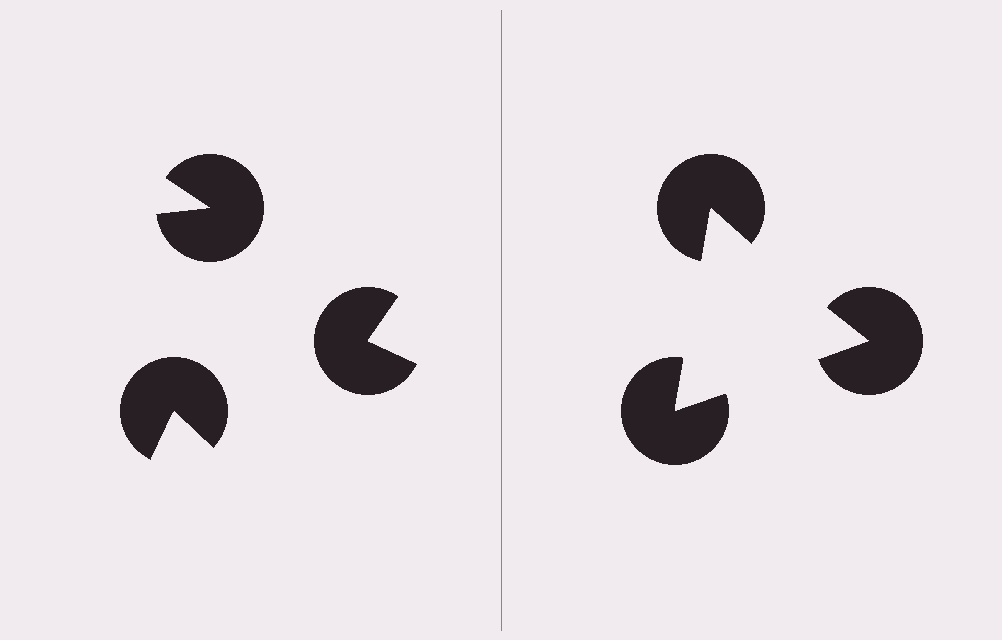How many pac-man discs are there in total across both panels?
6 — 3 on each side.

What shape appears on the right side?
An illusory triangle.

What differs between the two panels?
The pac-man discs are positioned identically on both sides; only the wedge orientations differ. On the right they align to a triangle; on the left they are misaligned.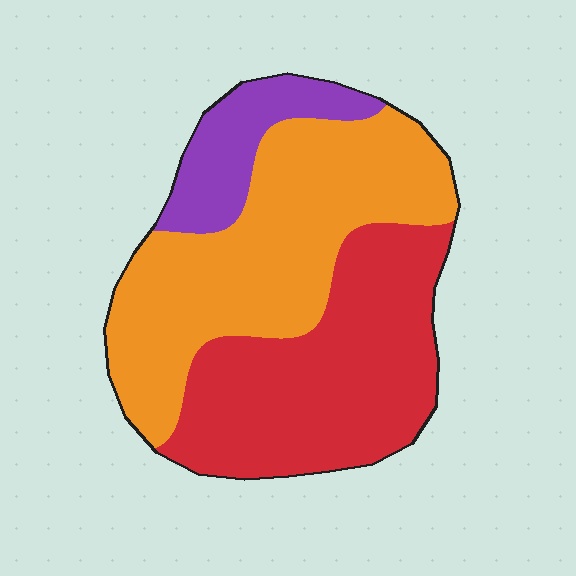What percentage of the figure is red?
Red covers 41% of the figure.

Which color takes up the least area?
Purple, at roughly 15%.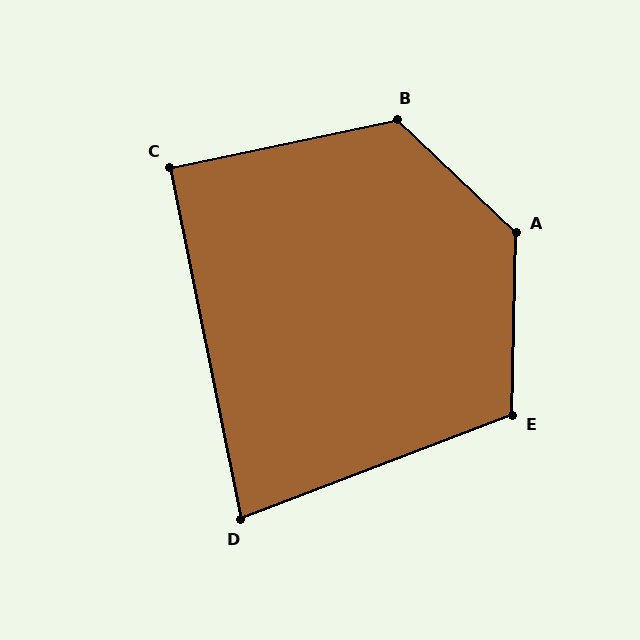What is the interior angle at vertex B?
Approximately 125 degrees (obtuse).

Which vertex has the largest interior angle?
A, at approximately 132 degrees.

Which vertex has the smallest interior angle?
D, at approximately 81 degrees.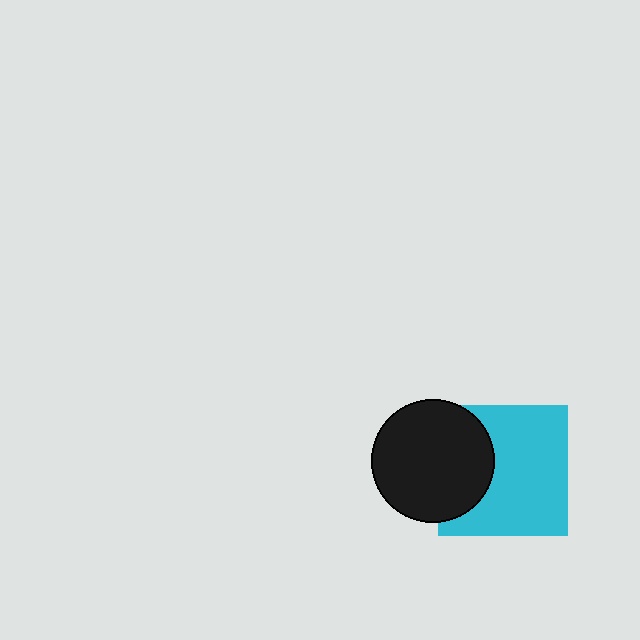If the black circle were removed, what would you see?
You would see the complete cyan square.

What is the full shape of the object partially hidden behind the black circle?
The partially hidden object is a cyan square.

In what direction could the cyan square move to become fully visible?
The cyan square could move right. That would shift it out from behind the black circle entirely.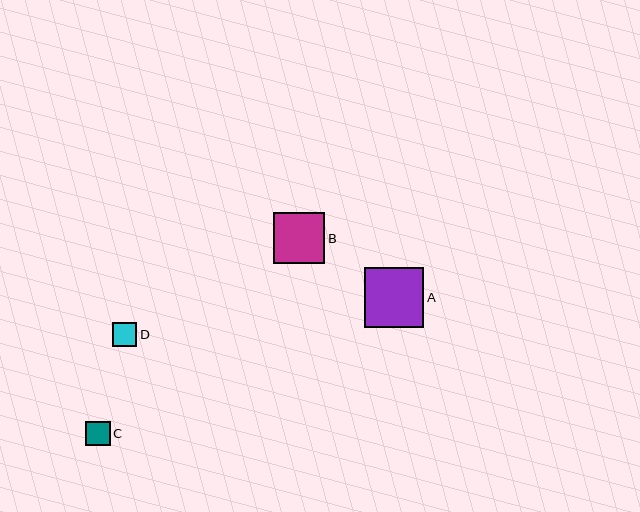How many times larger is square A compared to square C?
Square A is approximately 2.4 times the size of square C.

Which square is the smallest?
Square C is the smallest with a size of approximately 25 pixels.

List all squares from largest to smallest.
From largest to smallest: A, B, D, C.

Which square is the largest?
Square A is the largest with a size of approximately 59 pixels.